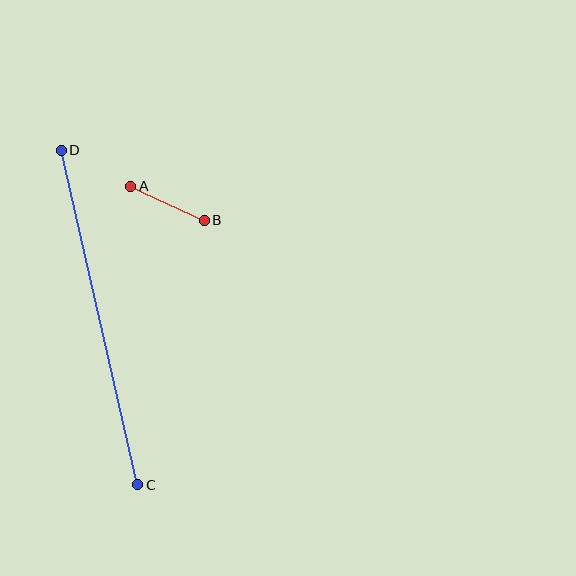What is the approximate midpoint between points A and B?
The midpoint is at approximately (168, 203) pixels.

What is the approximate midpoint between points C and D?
The midpoint is at approximately (100, 317) pixels.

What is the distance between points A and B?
The distance is approximately 81 pixels.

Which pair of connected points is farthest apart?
Points C and D are farthest apart.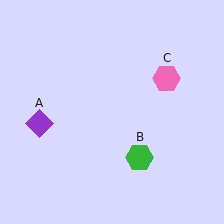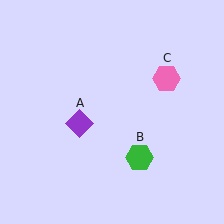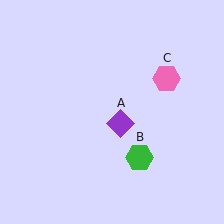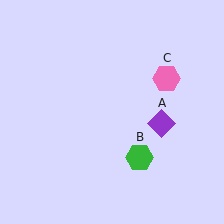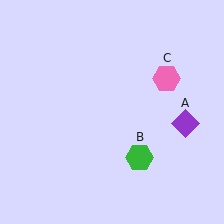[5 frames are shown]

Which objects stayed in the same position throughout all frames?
Green hexagon (object B) and pink hexagon (object C) remained stationary.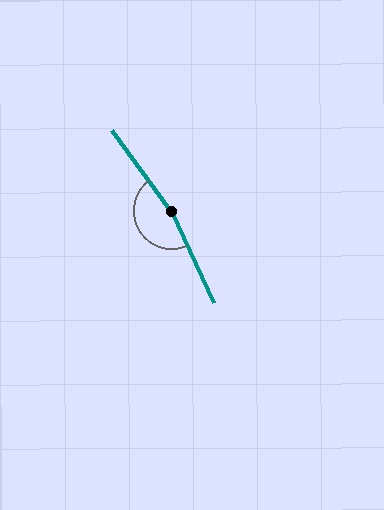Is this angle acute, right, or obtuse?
It is obtuse.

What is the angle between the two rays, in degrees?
Approximately 168 degrees.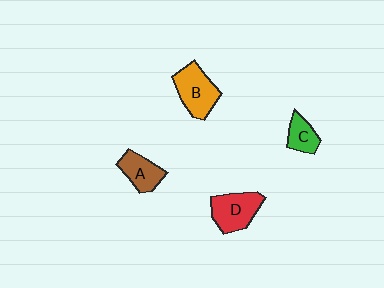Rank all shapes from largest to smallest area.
From largest to smallest: B (orange), D (red), A (brown), C (green).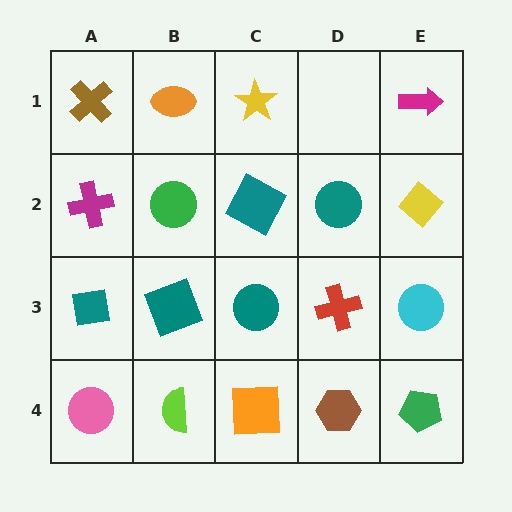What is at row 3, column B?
A teal square.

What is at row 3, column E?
A cyan circle.